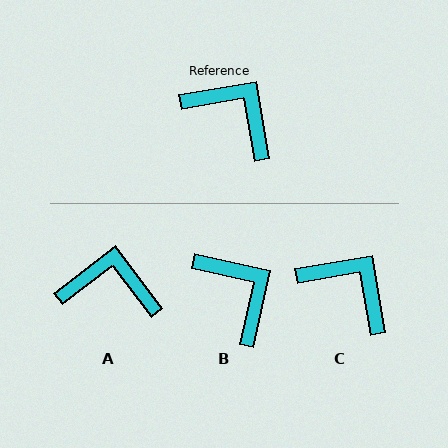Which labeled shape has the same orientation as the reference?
C.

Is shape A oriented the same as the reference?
No, it is off by about 28 degrees.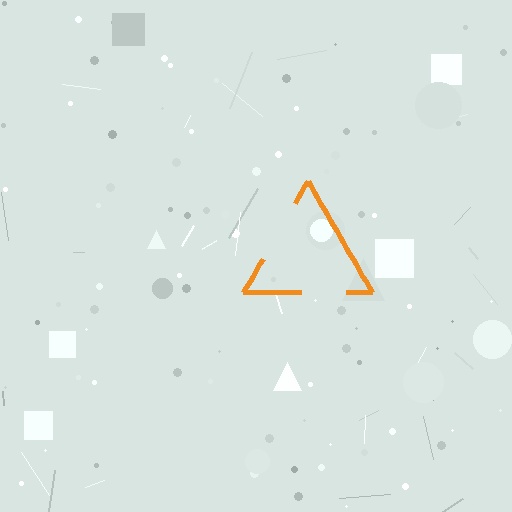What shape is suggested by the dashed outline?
The dashed outline suggests a triangle.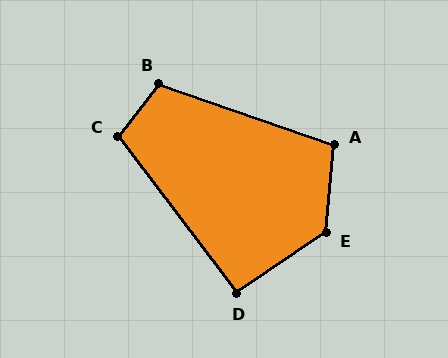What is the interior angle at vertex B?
Approximately 110 degrees (obtuse).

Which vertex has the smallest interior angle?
D, at approximately 93 degrees.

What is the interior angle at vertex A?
Approximately 104 degrees (obtuse).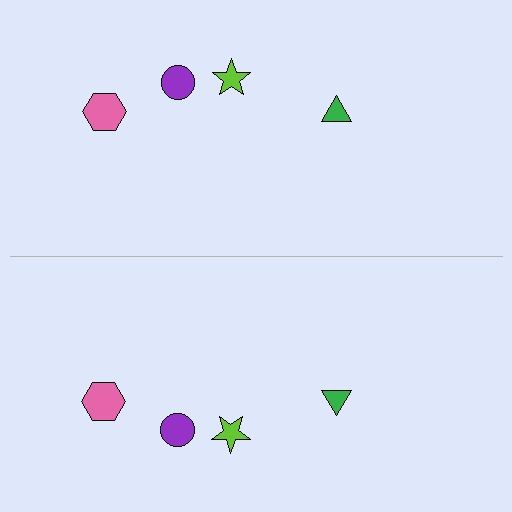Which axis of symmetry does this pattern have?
The pattern has a horizontal axis of symmetry running through the center of the image.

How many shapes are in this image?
There are 8 shapes in this image.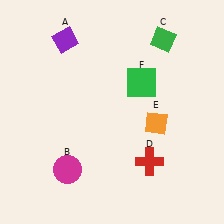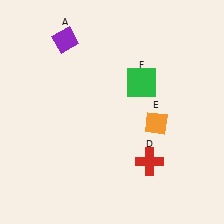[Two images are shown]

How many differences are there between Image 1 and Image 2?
There are 2 differences between the two images.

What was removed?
The green diamond (C), the magenta circle (B) were removed in Image 2.